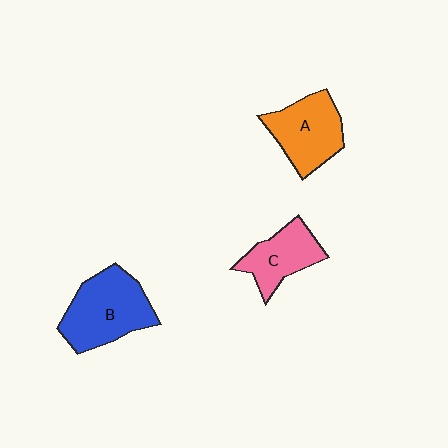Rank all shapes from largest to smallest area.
From largest to smallest: B (blue), A (orange), C (pink).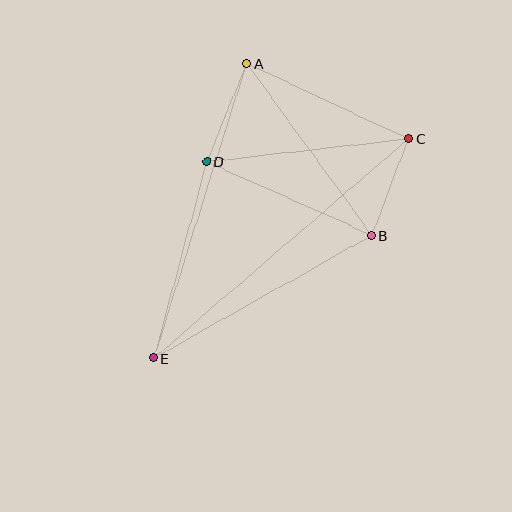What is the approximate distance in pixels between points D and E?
The distance between D and E is approximately 203 pixels.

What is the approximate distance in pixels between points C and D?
The distance between C and D is approximately 203 pixels.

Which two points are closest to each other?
Points B and C are closest to each other.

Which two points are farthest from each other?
Points C and E are farthest from each other.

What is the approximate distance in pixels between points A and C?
The distance between A and C is approximately 179 pixels.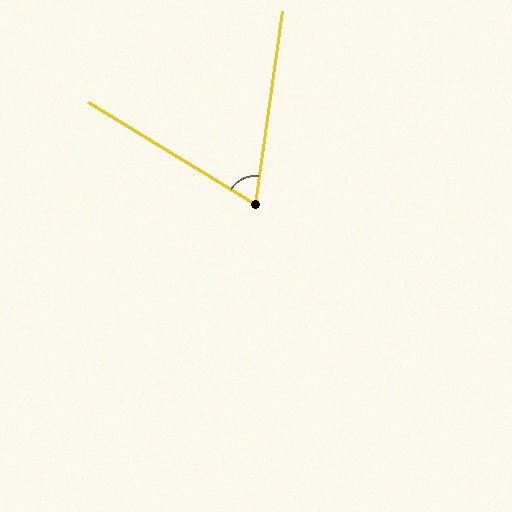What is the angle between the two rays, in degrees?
Approximately 67 degrees.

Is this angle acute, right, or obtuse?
It is acute.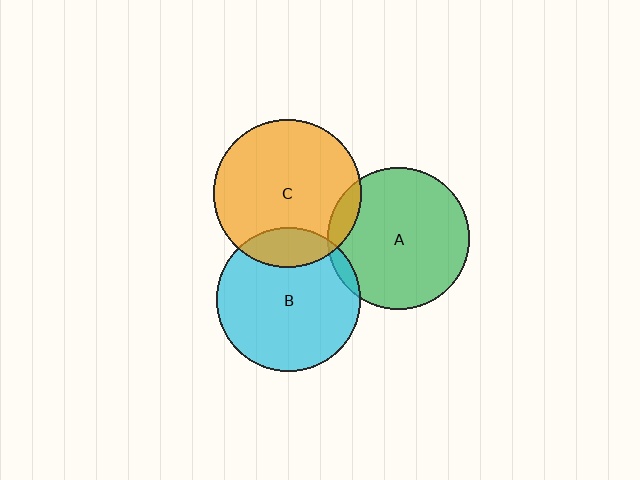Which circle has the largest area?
Circle C (orange).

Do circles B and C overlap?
Yes.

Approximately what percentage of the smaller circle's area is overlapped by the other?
Approximately 15%.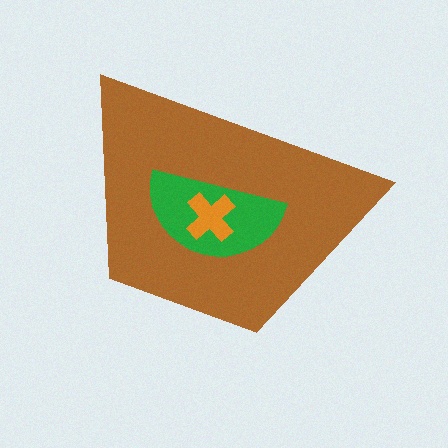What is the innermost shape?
The orange cross.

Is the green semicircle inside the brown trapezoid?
Yes.